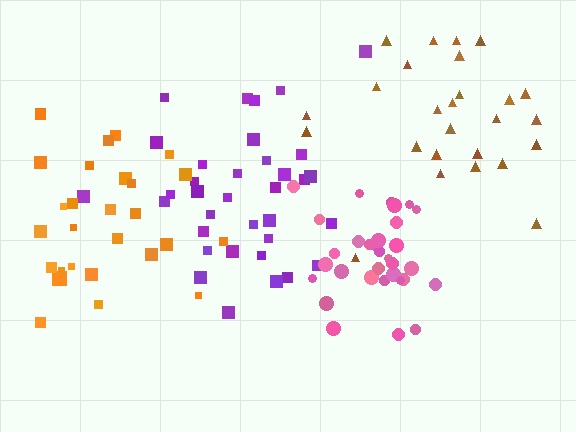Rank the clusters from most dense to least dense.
pink, purple, orange, brown.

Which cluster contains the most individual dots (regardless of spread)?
Purple (35).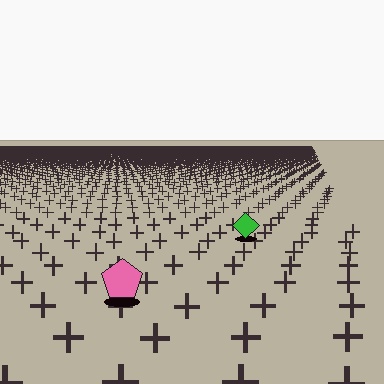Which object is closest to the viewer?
The pink pentagon is closest. The texture marks near it are larger and more spread out.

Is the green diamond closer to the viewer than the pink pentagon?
No. The pink pentagon is closer — you can tell from the texture gradient: the ground texture is coarser near it.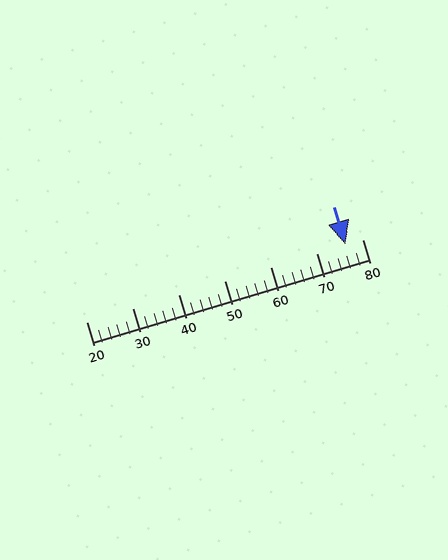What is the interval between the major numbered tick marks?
The major tick marks are spaced 10 units apart.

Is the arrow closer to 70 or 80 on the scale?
The arrow is closer to 80.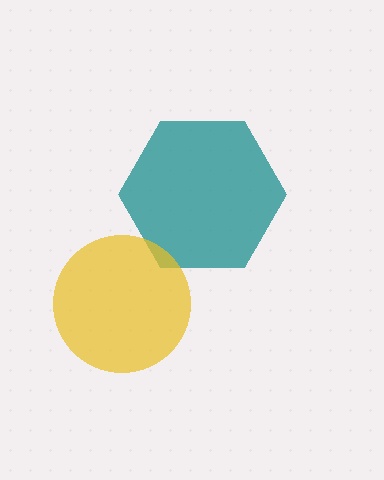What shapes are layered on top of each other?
The layered shapes are: a teal hexagon, a yellow circle.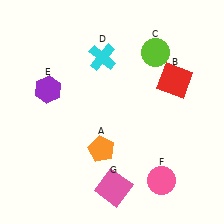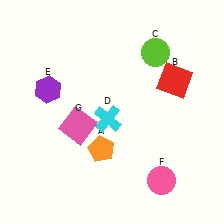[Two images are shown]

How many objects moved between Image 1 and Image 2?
2 objects moved between the two images.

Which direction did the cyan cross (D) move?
The cyan cross (D) moved down.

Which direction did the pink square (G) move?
The pink square (G) moved up.